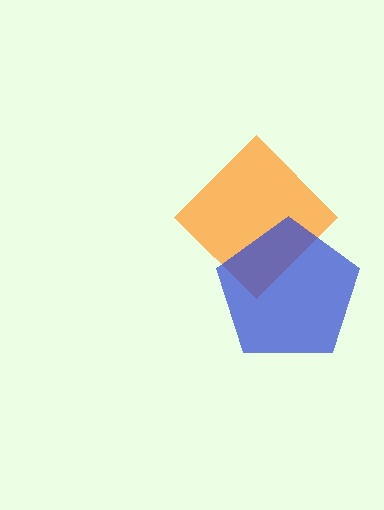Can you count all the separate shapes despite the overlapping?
Yes, there are 2 separate shapes.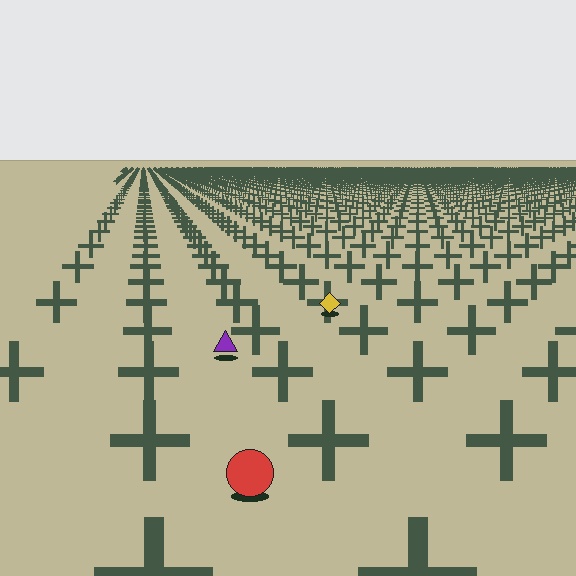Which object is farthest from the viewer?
The yellow diamond is farthest from the viewer. It appears smaller and the ground texture around it is denser.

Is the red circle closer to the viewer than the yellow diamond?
Yes. The red circle is closer — you can tell from the texture gradient: the ground texture is coarser near it.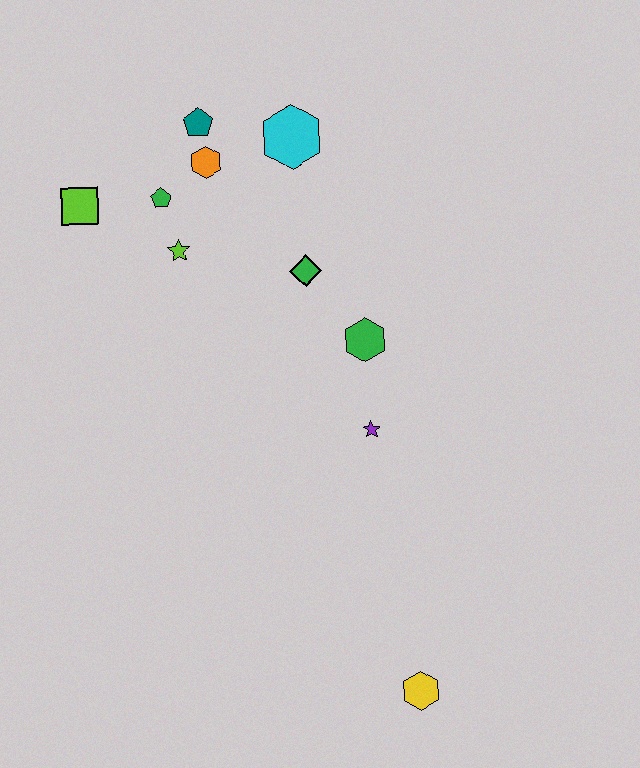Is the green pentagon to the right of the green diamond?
No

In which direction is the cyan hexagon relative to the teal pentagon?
The cyan hexagon is to the right of the teal pentagon.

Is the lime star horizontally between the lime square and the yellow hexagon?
Yes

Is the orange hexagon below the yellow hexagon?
No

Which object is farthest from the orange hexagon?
The yellow hexagon is farthest from the orange hexagon.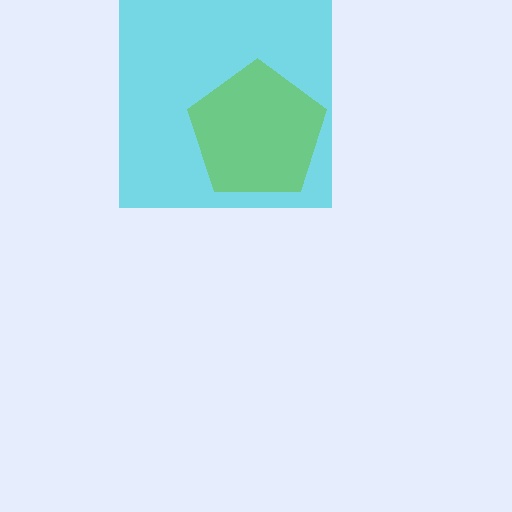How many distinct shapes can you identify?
There are 2 distinct shapes: a cyan square, a lime pentagon.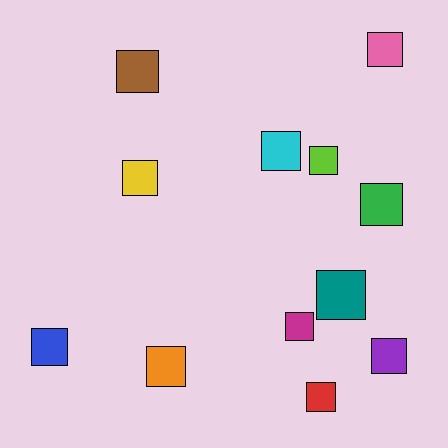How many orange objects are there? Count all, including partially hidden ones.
There is 1 orange object.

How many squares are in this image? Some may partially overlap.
There are 12 squares.